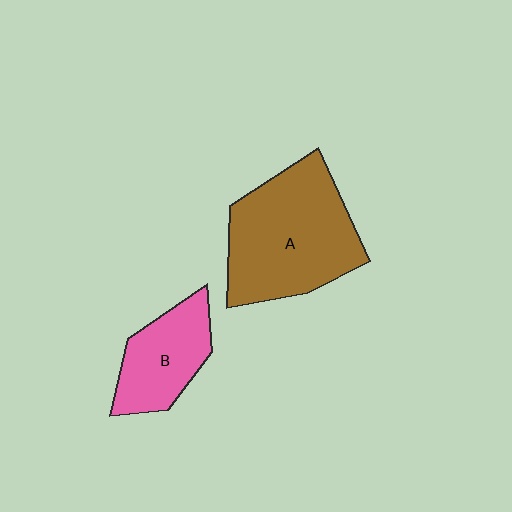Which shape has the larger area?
Shape A (brown).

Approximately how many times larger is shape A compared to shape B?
Approximately 1.9 times.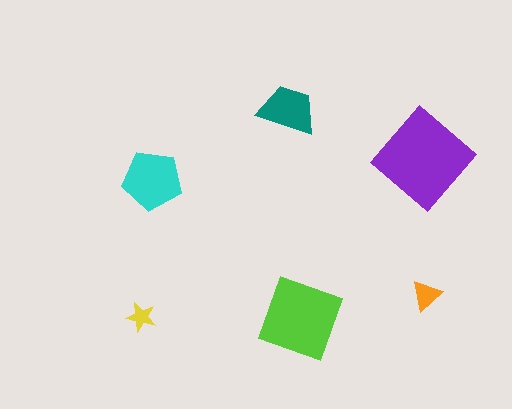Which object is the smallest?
The yellow star.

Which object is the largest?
The purple diamond.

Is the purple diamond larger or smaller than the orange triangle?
Larger.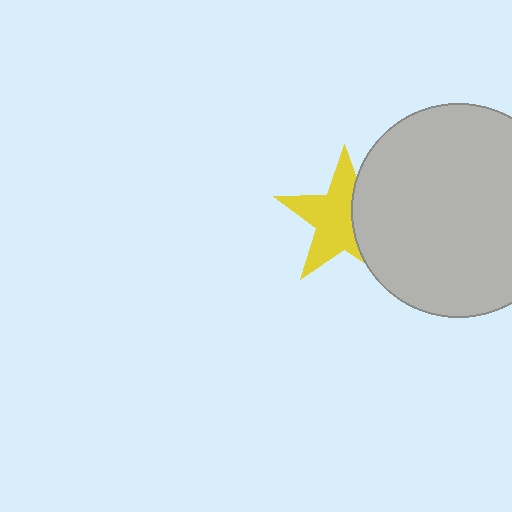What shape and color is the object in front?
The object in front is a light gray circle.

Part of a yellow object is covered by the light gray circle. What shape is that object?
It is a star.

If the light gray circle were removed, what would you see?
You would see the complete yellow star.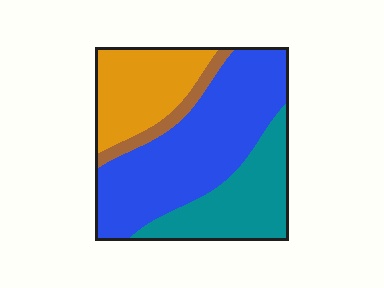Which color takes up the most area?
Blue, at roughly 45%.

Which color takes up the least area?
Brown, at roughly 5%.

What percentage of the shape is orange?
Orange covers roughly 20% of the shape.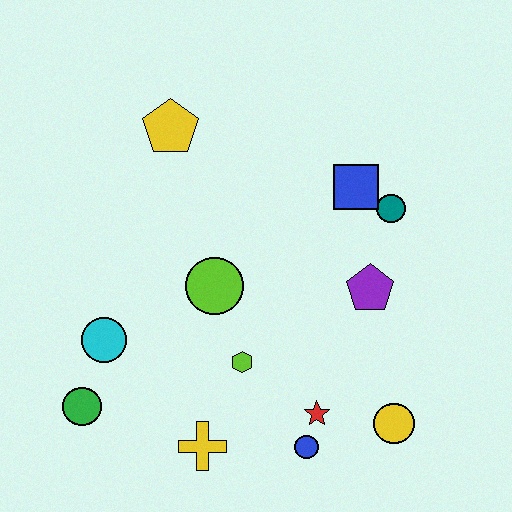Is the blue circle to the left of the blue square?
Yes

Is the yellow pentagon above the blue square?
Yes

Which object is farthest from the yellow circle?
The yellow pentagon is farthest from the yellow circle.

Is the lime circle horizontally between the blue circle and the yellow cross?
Yes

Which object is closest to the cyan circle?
The green circle is closest to the cyan circle.